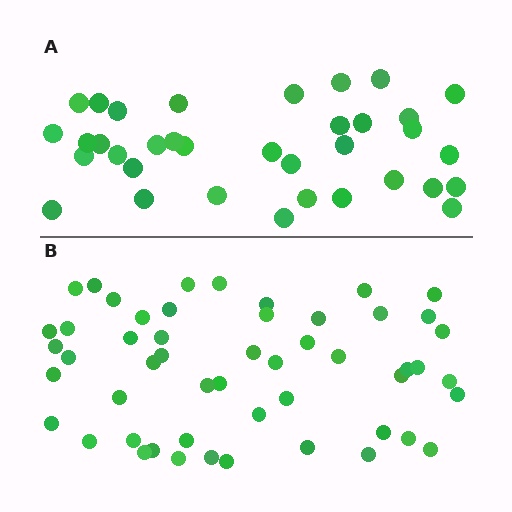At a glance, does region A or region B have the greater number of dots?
Region B (the bottom region) has more dots.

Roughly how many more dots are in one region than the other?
Region B has approximately 15 more dots than region A.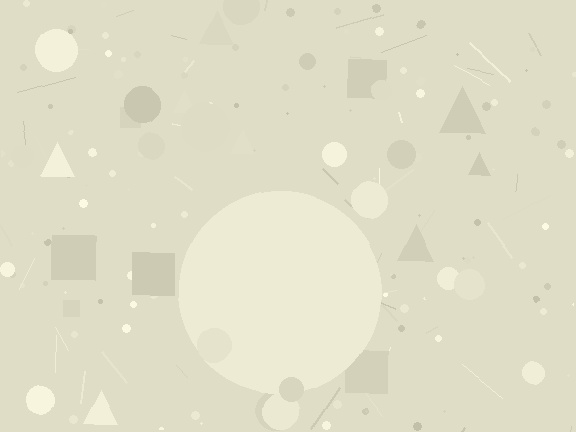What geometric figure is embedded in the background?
A circle is embedded in the background.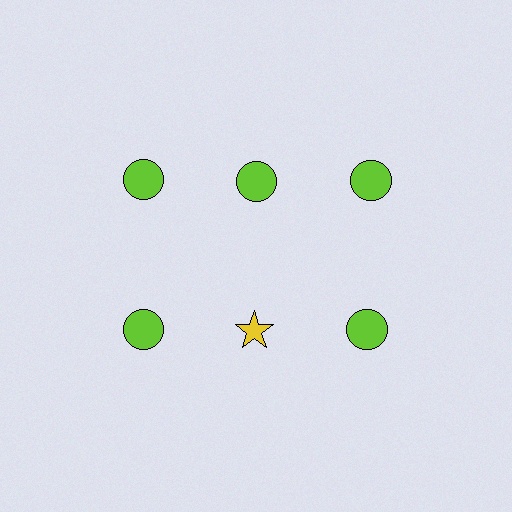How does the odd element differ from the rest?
It differs in both color (yellow instead of lime) and shape (star instead of circle).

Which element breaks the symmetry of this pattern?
The yellow star in the second row, second from left column breaks the symmetry. All other shapes are lime circles.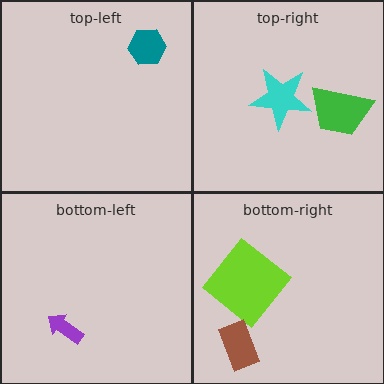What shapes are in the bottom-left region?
The purple arrow.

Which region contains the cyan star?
The top-right region.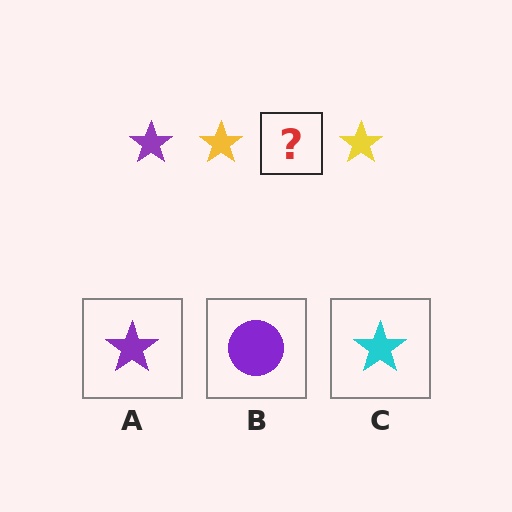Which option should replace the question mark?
Option A.